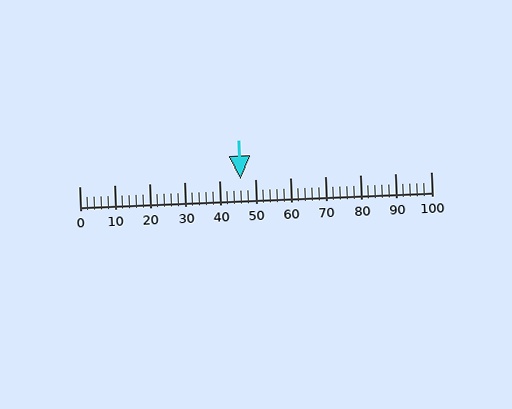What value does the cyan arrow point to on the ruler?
The cyan arrow points to approximately 46.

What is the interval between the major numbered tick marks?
The major tick marks are spaced 10 units apart.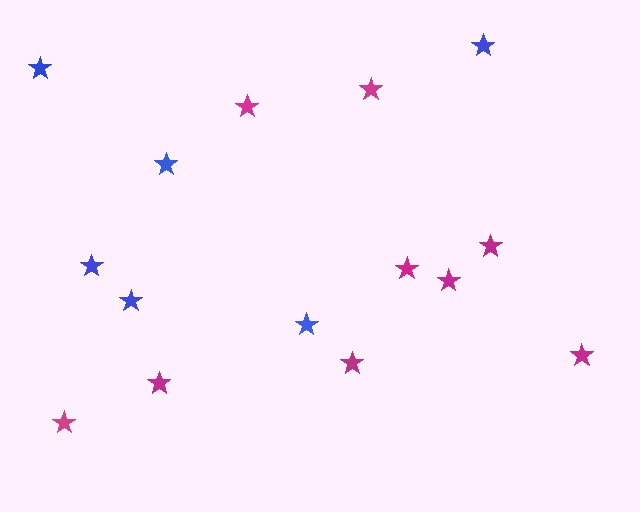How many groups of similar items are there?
There are 2 groups: one group of blue stars (6) and one group of magenta stars (9).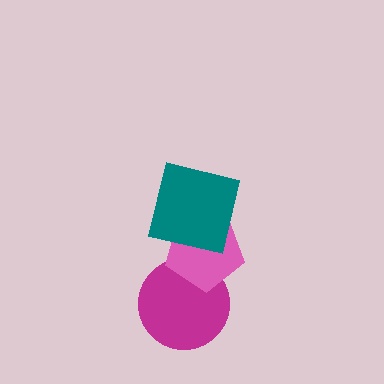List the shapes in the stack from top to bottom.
From top to bottom: the teal square, the pink pentagon, the magenta circle.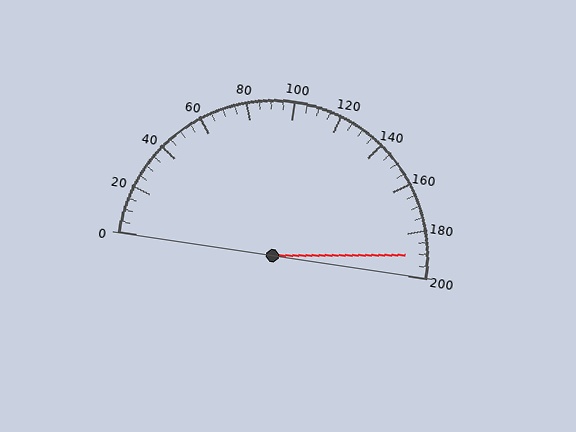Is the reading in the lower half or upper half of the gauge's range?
The reading is in the upper half of the range (0 to 200).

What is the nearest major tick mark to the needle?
The nearest major tick mark is 200.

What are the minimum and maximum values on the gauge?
The gauge ranges from 0 to 200.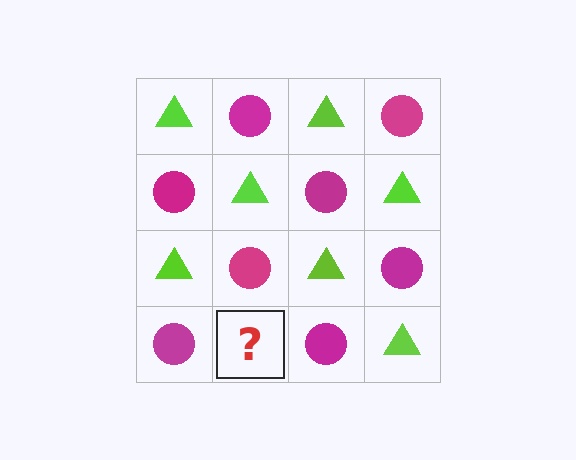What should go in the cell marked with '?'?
The missing cell should contain a lime triangle.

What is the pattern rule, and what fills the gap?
The rule is that it alternates lime triangle and magenta circle in a checkerboard pattern. The gap should be filled with a lime triangle.